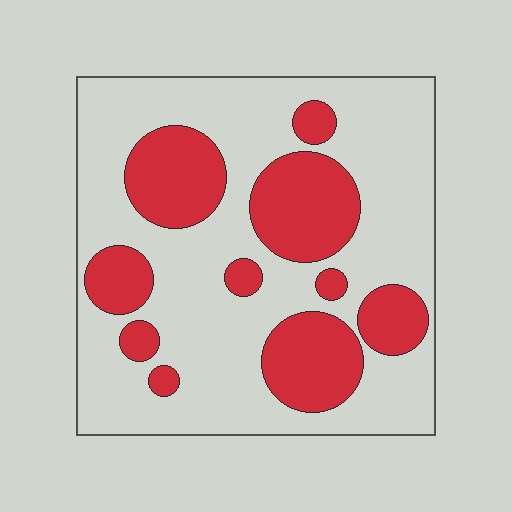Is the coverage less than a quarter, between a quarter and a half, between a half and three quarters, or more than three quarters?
Between a quarter and a half.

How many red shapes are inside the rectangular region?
10.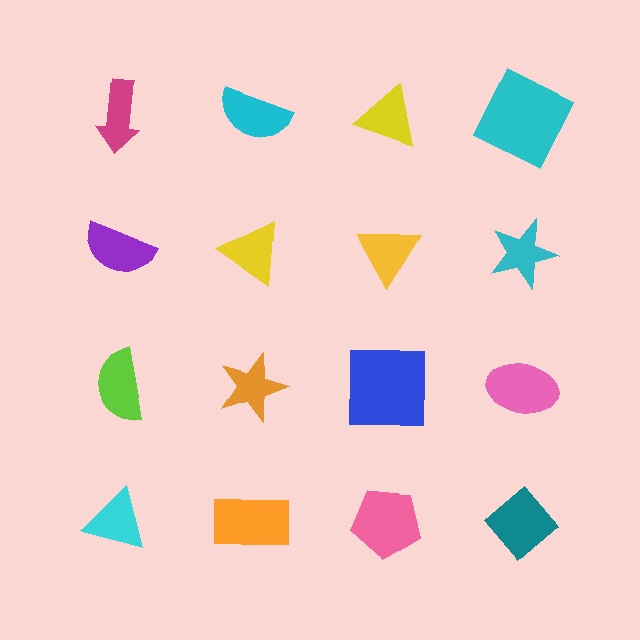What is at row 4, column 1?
A cyan triangle.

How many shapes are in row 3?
4 shapes.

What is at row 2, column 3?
A yellow triangle.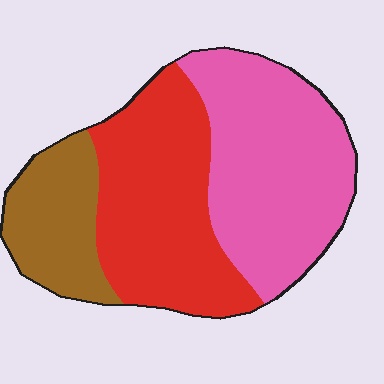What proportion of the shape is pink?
Pink takes up about two fifths (2/5) of the shape.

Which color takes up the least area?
Brown, at roughly 20%.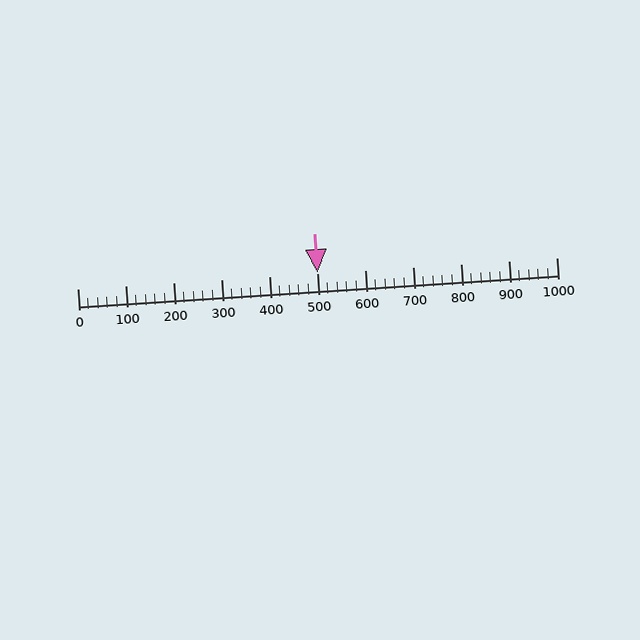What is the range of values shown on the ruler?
The ruler shows values from 0 to 1000.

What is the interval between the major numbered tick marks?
The major tick marks are spaced 100 units apart.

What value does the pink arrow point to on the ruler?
The pink arrow points to approximately 500.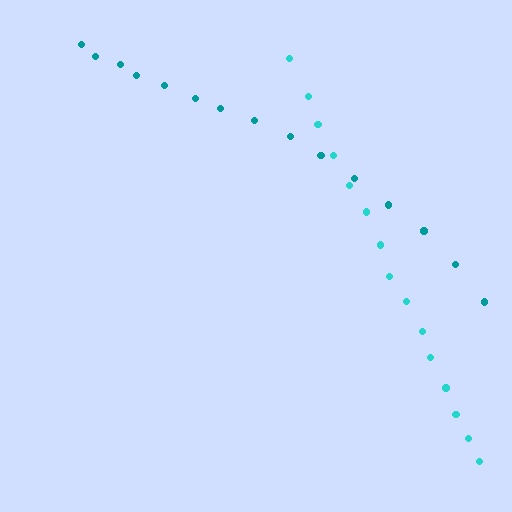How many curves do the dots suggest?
There are 2 distinct paths.